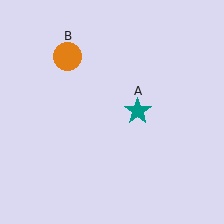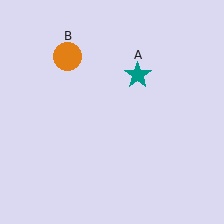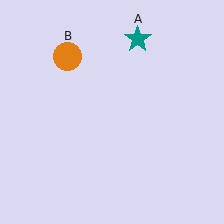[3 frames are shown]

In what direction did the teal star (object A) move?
The teal star (object A) moved up.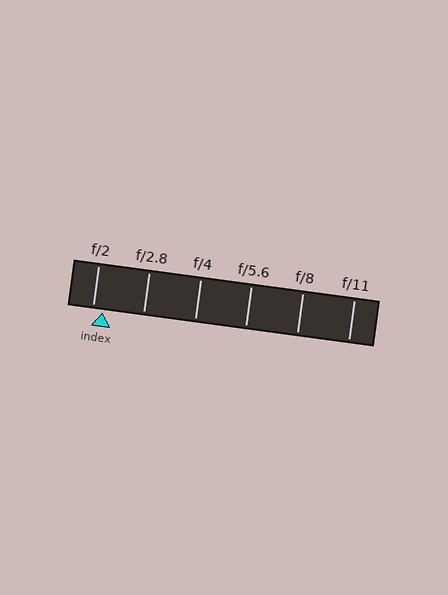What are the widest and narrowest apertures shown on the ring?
The widest aperture shown is f/2 and the narrowest is f/11.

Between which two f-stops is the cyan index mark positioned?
The index mark is between f/2 and f/2.8.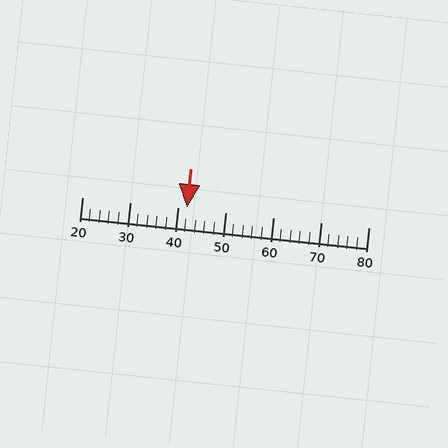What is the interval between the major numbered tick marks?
The major tick marks are spaced 10 units apart.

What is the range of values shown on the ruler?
The ruler shows values from 20 to 80.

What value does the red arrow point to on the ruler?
The red arrow points to approximately 42.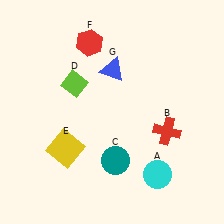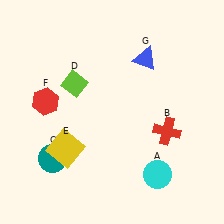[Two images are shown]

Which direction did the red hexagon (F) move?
The red hexagon (F) moved down.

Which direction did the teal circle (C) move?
The teal circle (C) moved left.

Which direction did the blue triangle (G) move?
The blue triangle (G) moved right.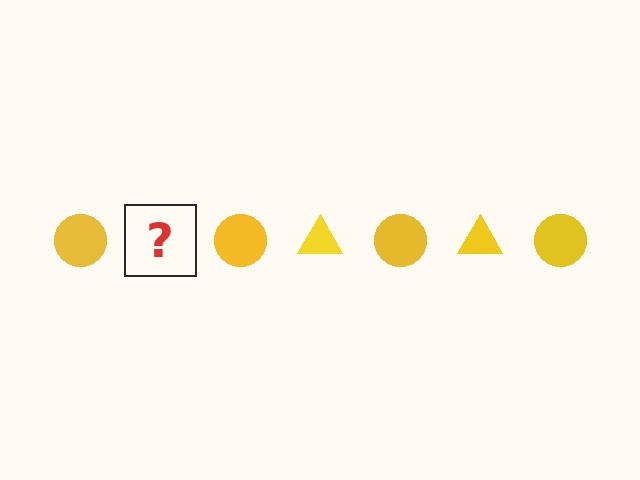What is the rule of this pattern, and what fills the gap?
The rule is that the pattern cycles through circle, triangle shapes in yellow. The gap should be filled with a yellow triangle.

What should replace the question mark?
The question mark should be replaced with a yellow triangle.